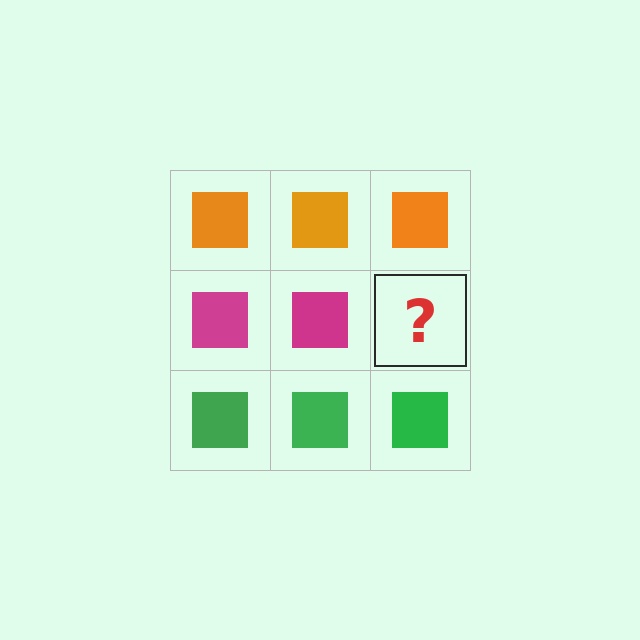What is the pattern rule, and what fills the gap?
The rule is that each row has a consistent color. The gap should be filled with a magenta square.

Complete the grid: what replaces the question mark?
The question mark should be replaced with a magenta square.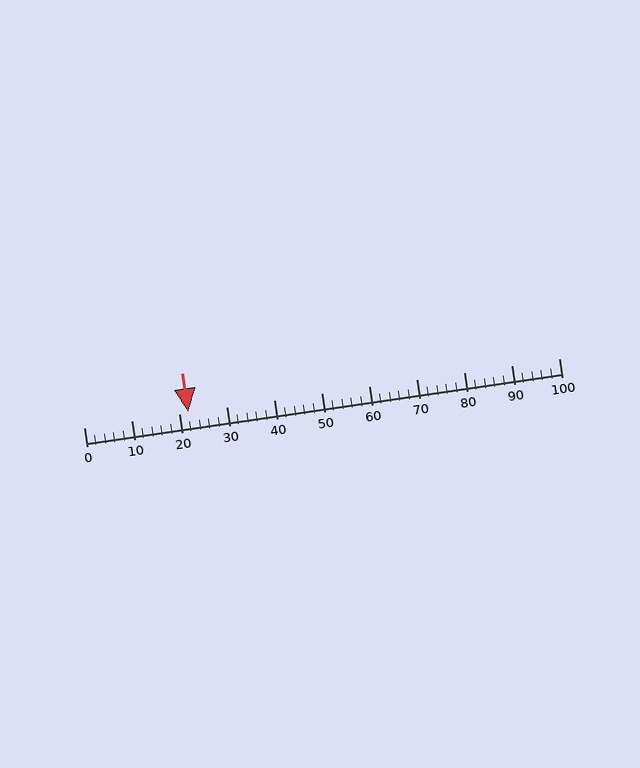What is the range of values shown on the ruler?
The ruler shows values from 0 to 100.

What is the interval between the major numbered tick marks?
The major tick marks are spaced 10 units apart.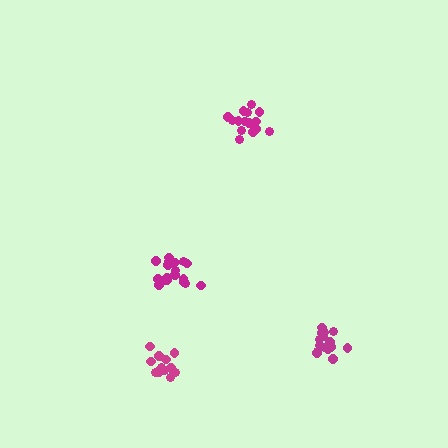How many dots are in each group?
Group 1: 18 dots, Group 2: 15 dots, Group 3: 14 dots, Group 4: 15 dots (62 total).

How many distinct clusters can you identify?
There are 4 distinct clusters.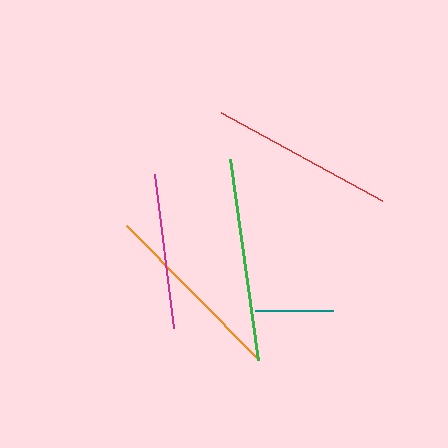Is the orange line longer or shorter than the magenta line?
The orange line is longer than the magenta line.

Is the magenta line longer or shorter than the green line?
The green line is longer than the magenta line.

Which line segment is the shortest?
The teal line is the shortest at approximately 79 pixels.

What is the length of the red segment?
The red segment is approximately 183 pixels long.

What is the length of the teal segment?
The teal segment is approximately 79 pixels long.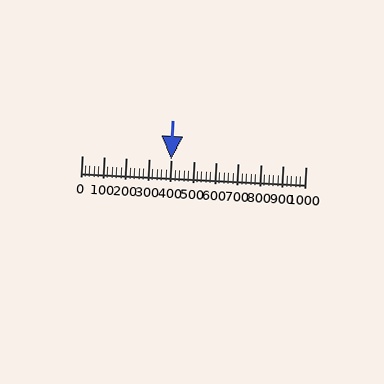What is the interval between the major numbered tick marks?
The major tick marks are spaced 100 units apart.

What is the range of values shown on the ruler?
The ruler shows values from 0 to 1000.